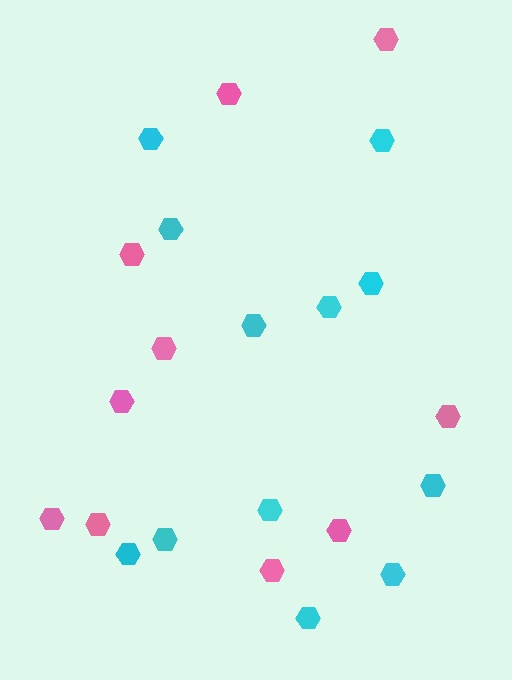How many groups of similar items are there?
There are 2 groups: one group of pink hexagons (10) and one group of cyan hexagons (12).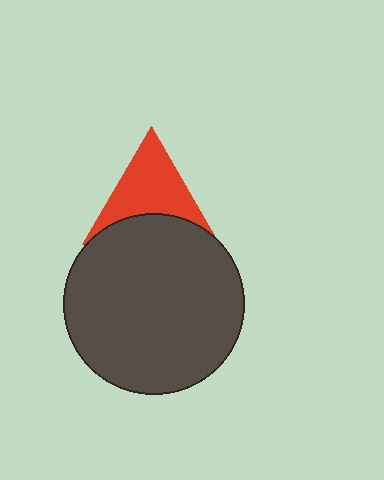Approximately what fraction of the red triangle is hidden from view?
Roughly 37% of the red triangle is hidden behind the dark gray circle.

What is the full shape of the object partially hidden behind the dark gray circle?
The partially hidden object is a red triangle.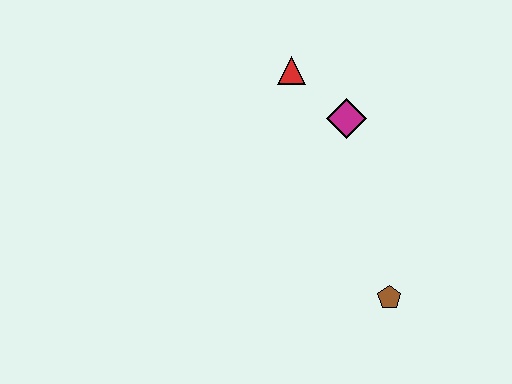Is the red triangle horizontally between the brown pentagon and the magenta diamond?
No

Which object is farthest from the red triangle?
The brown pentagon is farthest from the red triangle.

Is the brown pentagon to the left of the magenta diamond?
No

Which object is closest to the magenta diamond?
The red triangle is closest to the magenta diamond.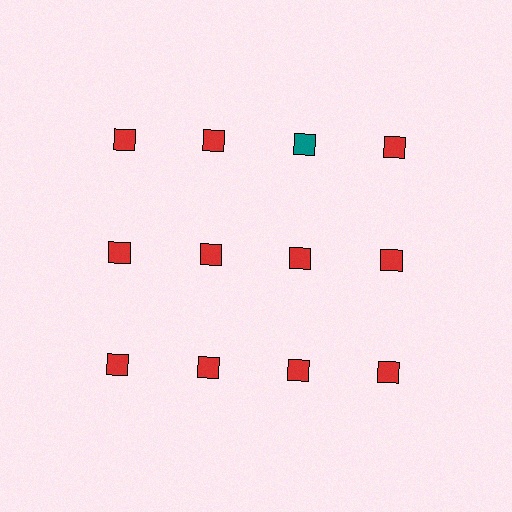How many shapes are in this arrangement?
There are 12 shapes arranged in a grid pattern.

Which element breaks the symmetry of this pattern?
The teal square in the top row, center column breaks the symmetry. All other shapes are red squares.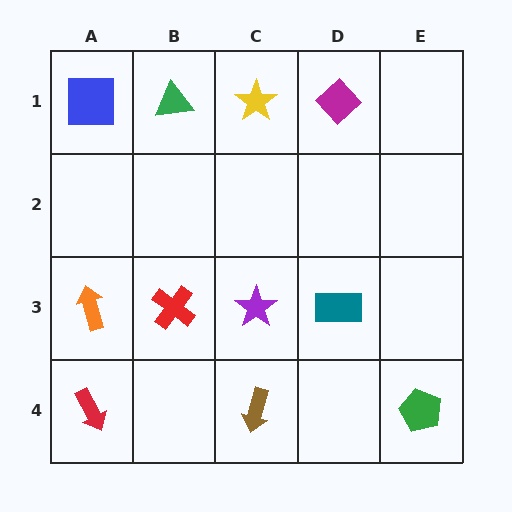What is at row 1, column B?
A green triangle.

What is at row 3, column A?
An orange arrow.